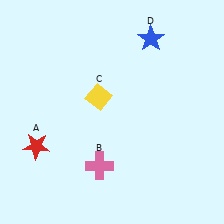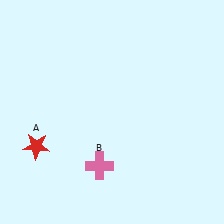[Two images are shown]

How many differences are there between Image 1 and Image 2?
There are 2 differences between the two images.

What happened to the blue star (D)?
The blue star (D) was removed in Image 2. It was in the top-right area of Image 1.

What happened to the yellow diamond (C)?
The yellow diamond (C) was removed in Image 2. It was in the top-left area of Image 1.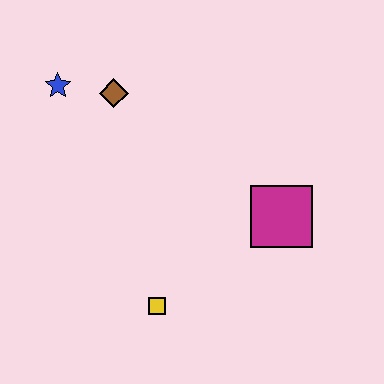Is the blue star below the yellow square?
No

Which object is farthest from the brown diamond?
The yellow square is farthest from the brown diamond.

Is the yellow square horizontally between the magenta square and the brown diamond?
Yes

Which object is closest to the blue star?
The brown diamond is closest to the blue star.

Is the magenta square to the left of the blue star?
No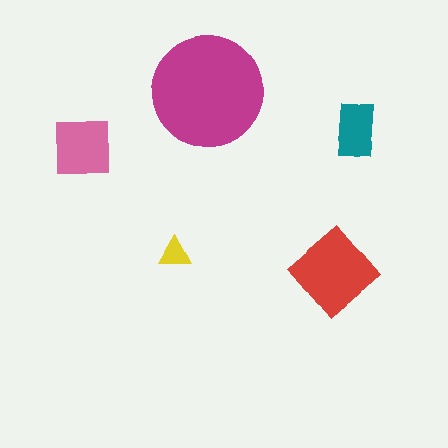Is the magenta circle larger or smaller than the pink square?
Larger.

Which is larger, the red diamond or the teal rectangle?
The red diamond.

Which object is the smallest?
The yellow triangle.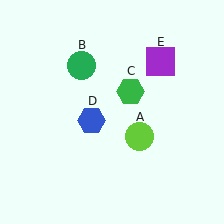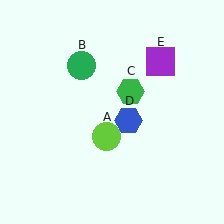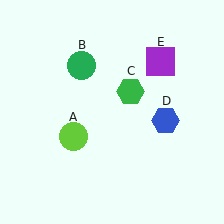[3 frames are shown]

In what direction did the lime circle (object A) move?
The lime circle (object A) moved left.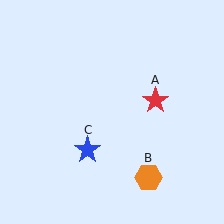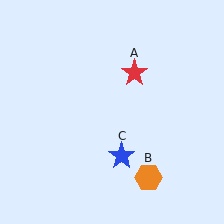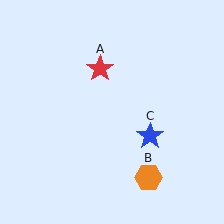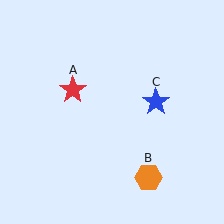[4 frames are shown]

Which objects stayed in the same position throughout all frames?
Orange hexagon (object B) remained stationary.